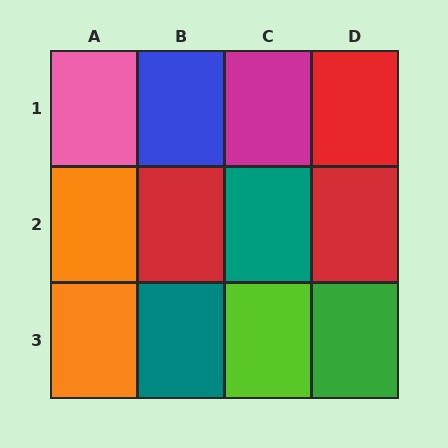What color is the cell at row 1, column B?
Blue.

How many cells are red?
3 cells are red.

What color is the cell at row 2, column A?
Orange.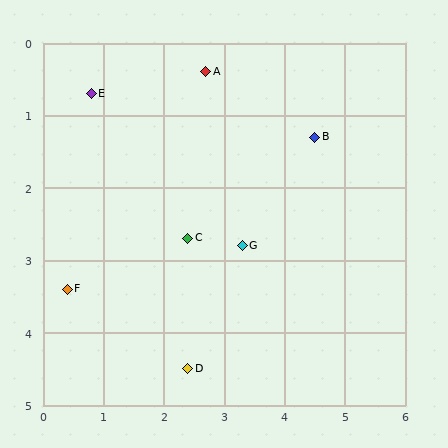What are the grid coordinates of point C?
Point C is at approximately (2.4, 2.7).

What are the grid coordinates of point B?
Point B is at approximately (4.5, 1.3).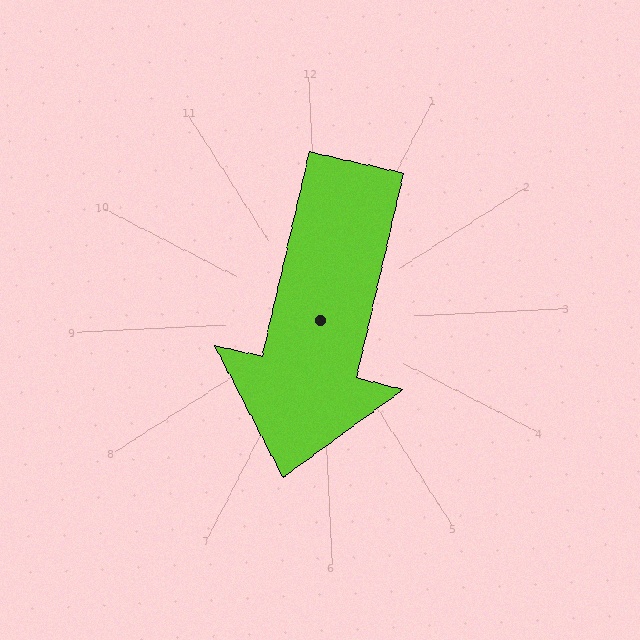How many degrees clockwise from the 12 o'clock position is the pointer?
Approximately 196 degrees.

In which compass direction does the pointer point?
South.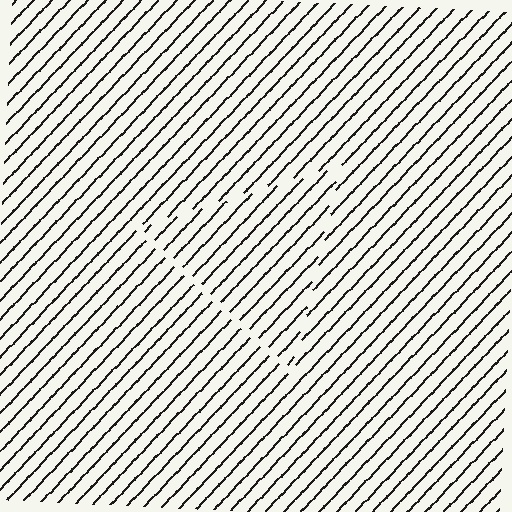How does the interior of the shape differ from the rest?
The interior of the shape contains the same grating, shifted by half a period — the contour is defined by the phase discontinuity where line-ends from the inner and outer gratings abut.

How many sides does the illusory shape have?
3 sides — the line-ends trace a triangle.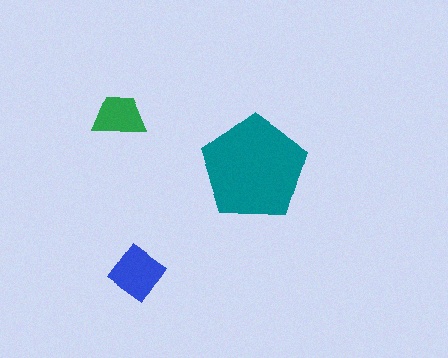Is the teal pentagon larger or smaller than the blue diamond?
Larger.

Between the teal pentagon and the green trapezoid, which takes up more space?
The teal pentagon.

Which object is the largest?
The teal pentagon.